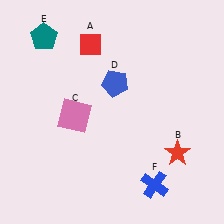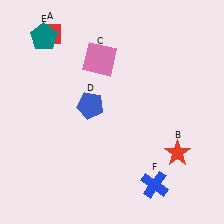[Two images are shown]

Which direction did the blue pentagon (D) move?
The blue pentagon (D) moved left.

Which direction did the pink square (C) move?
The pink square (C) moved up.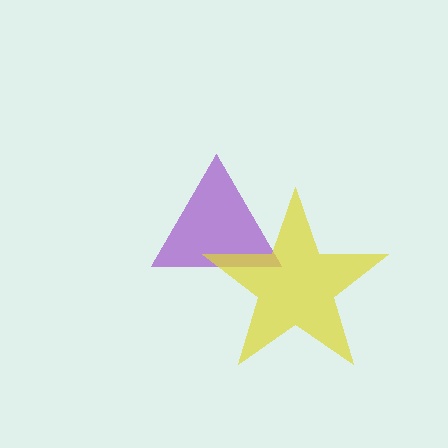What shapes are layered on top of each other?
The layered shapes are: a purple triangle, a yellow star.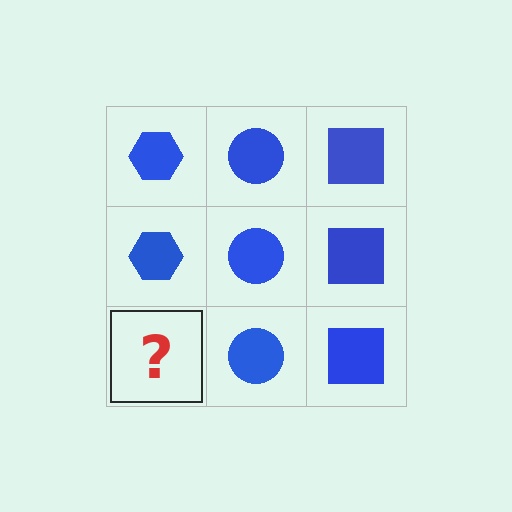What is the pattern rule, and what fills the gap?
The rule is that each column has a consistent shape. The gap should be filled with a blue hexagon.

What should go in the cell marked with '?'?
The missing cell should contain a blue hexagon.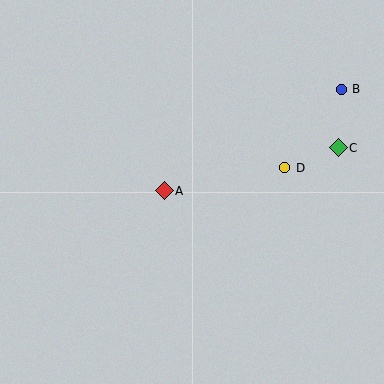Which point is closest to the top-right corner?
Point B is closest to the top-right corner.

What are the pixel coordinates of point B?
Point B is at (341, 89).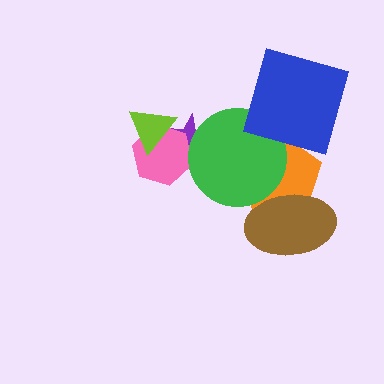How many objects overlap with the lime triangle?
2 objects overlap with the lime triangle.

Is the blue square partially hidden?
No, no other shape covers it.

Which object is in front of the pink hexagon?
The lime triangle is in front of the pink hexagon.